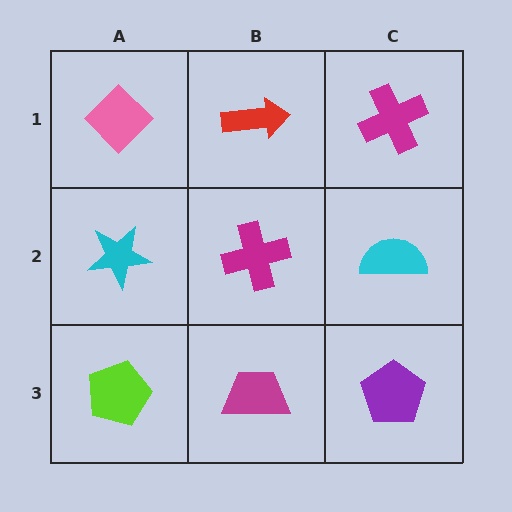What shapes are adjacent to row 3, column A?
A cyan star (row 2, column A), a magenta trapezoid (row 3, column B).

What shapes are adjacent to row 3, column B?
A magenta cross (row 2, column B), a lime pentagon (row 3, column A), a purple pentagon (row 3, column C).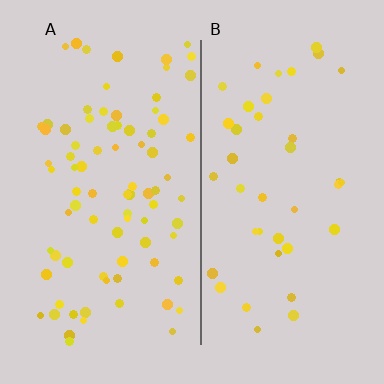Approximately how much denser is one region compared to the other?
Approximately 2.1× — region A over region B.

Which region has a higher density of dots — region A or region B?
A (the left).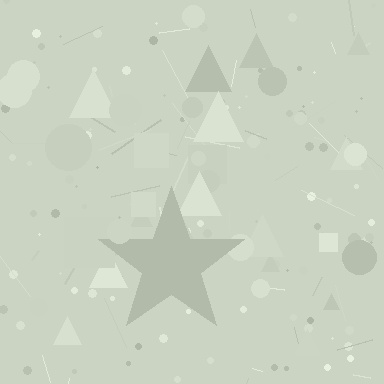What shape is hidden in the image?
A star is hidden in the image.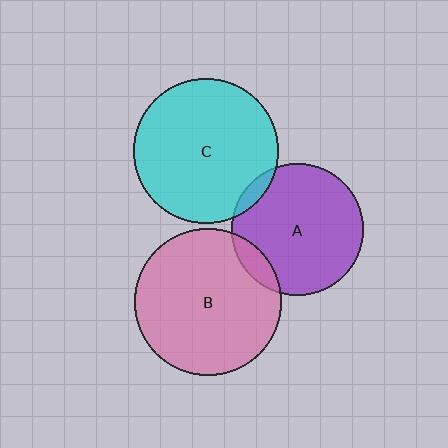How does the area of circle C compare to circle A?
Approximately 1.2 times.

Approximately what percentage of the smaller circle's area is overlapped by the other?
Approximately 5%.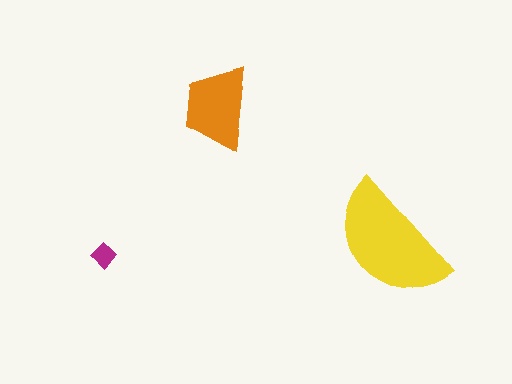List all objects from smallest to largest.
The magenta diamond, the orange trapezoid, the yellow semicircle.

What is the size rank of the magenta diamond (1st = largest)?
3rd.